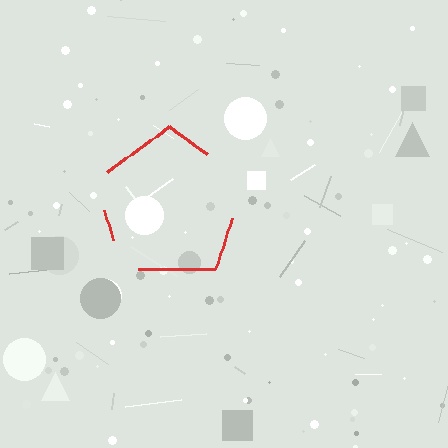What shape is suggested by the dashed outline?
The dashed outline suggests a pentagon.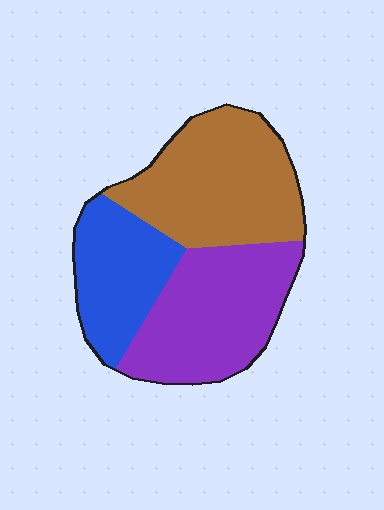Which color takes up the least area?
Blue, at roughly 25%.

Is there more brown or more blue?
Brown.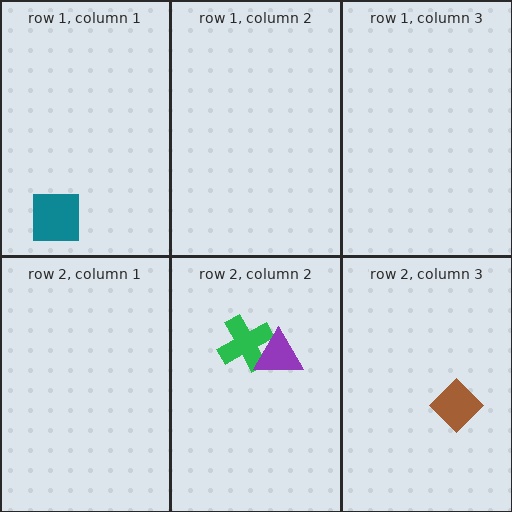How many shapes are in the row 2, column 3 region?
1.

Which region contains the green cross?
The row 2, column 2 region.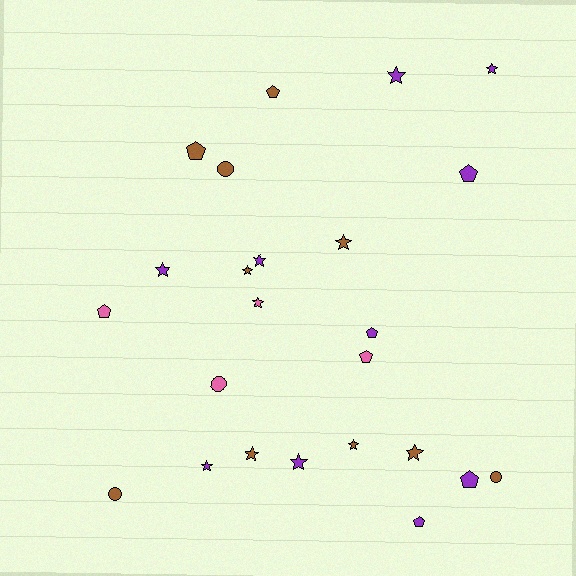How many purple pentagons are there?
There are 4 purple pentagons.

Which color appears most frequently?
Brown, with 10 objects.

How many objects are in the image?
There are 24 objects.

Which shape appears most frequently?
Star, with 12 objects.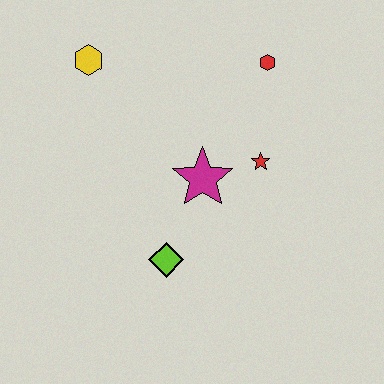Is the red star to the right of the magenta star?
Yes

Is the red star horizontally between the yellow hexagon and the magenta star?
No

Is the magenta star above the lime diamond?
Yes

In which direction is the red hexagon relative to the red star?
The red hexagon is above the red star.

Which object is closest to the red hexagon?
The red star is closest to the red hexagon.